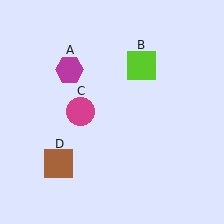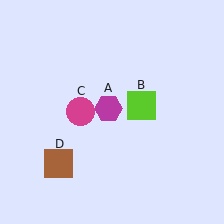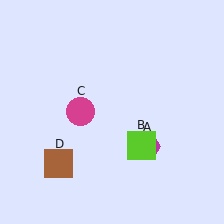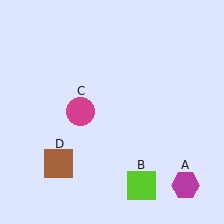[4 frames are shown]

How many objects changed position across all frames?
2 objects changed position: magenta hexagon (object A), lime square (object B).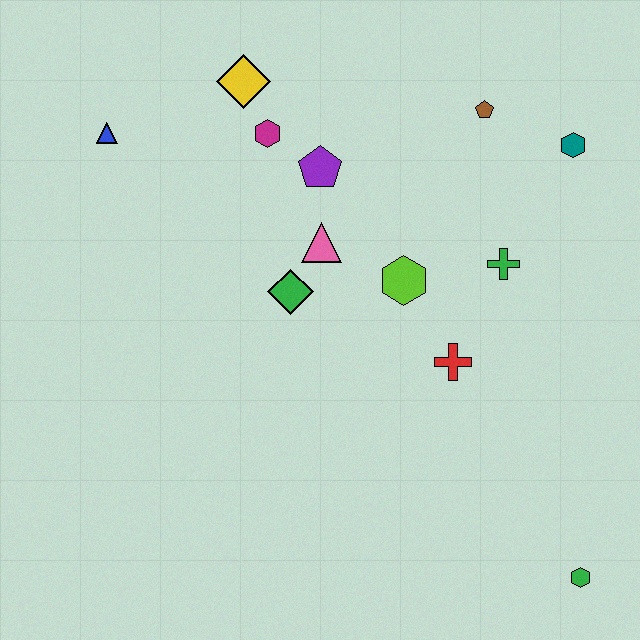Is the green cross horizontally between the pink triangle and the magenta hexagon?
No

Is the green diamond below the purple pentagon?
Yes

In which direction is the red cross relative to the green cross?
The red cross is below the green cross.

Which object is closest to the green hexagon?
The red cross is closest to the green hexagon.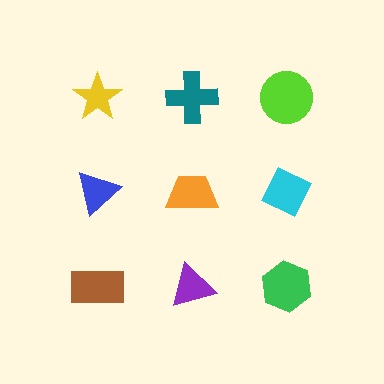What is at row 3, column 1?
A brown rectangle.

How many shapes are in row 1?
3 shapes.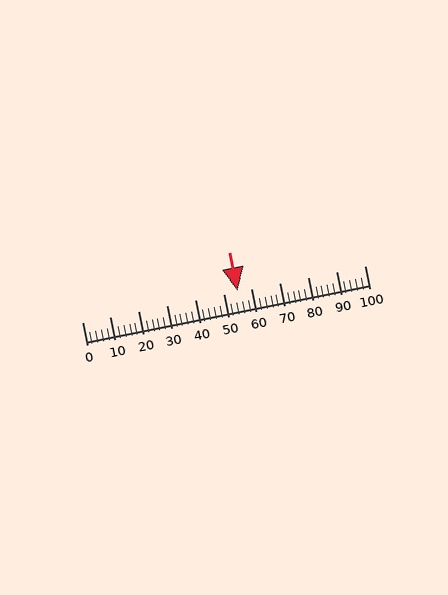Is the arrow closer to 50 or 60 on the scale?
The arrow is closer to 60.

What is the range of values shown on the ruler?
The ruler shows values from 0 to 100.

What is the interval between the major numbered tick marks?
The major tick marks are spaced 10 units apart.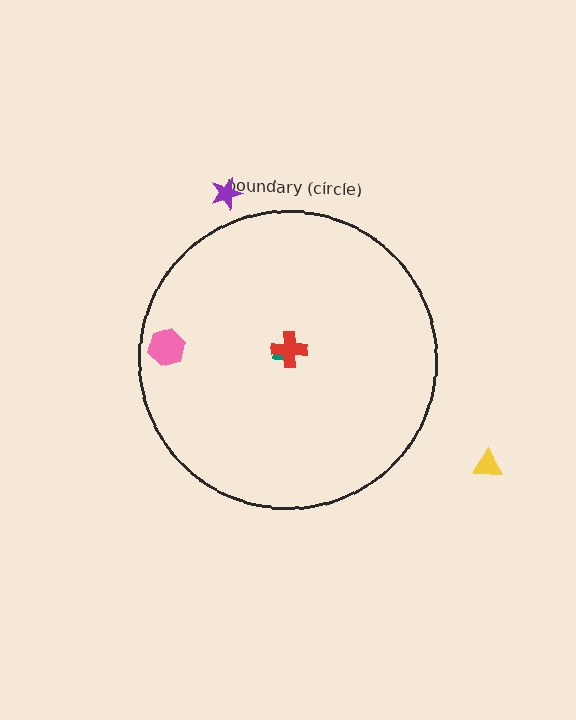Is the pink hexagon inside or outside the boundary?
Inside.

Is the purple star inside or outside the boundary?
Outside.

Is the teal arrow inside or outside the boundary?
Inside.